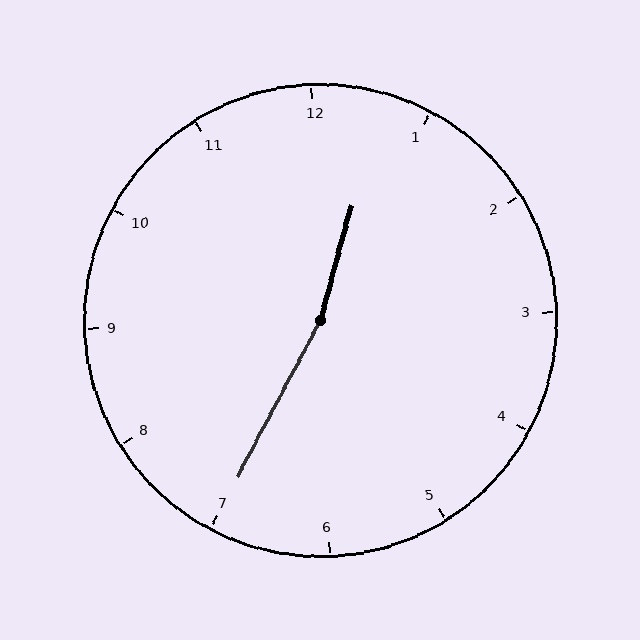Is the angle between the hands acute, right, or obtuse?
It is obtuse.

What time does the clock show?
12:35.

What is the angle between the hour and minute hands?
Approximately 168 degrees.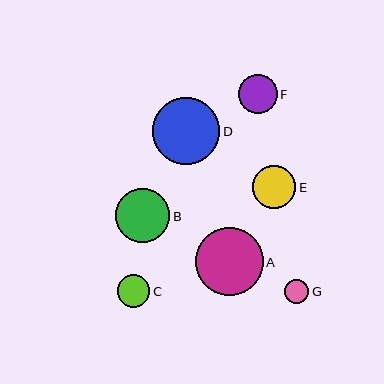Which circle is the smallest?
Circle G is the smallest with a size of approximately 24 pixels.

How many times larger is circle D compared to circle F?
Circle D is approximately 1.7 times the size of circle F.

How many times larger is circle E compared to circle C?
Circle E is approximately 1.3 times the size of circle C.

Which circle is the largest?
Circle A is the largest with a size of approximately 68 pixels.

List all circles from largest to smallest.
From largest to smallest: A, D, B, E, F, C, G.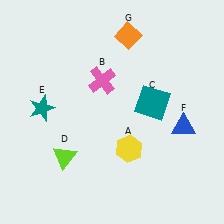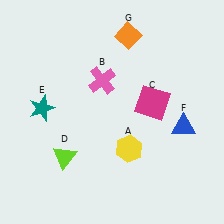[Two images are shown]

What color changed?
The square (C) changed from teal in Image 1 to magenta in Image 2.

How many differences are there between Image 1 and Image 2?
There is 1 difference between the two images.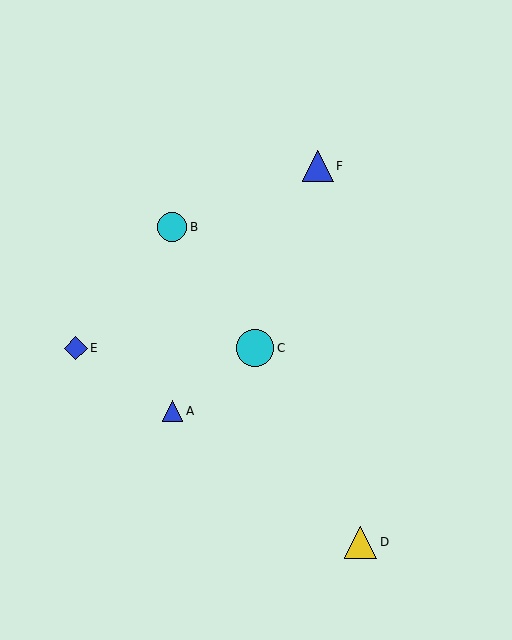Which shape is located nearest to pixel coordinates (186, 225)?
The cyan circle (labeled B) at (172, 227) is nearest to that location.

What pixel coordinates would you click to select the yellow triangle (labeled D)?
Click at (361, 542) to select the yellow triangle D.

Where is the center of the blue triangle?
The center of the blue triangle is at (318, 166).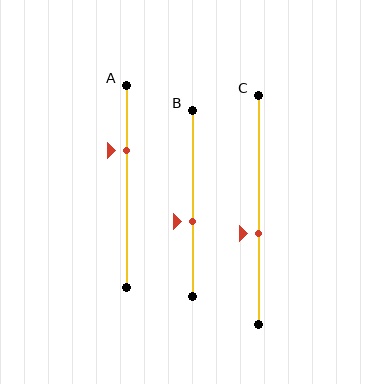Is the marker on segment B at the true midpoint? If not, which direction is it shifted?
No, the marker on segment B is shifted downward by about 9% of the segment length.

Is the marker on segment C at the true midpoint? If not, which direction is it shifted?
No, the marker on segment C is shifted downward by about 10% of the segment length.